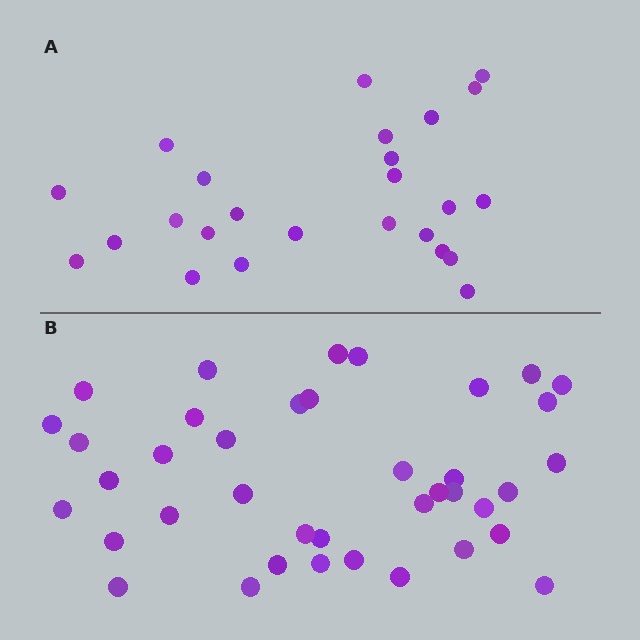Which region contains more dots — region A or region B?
Region B (the bottom region) has more dots.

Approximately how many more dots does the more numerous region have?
Region B has approximately 15 more dots than region A.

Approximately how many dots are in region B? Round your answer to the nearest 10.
About 40 dots. (The exact count is 39, which rounds to 40.)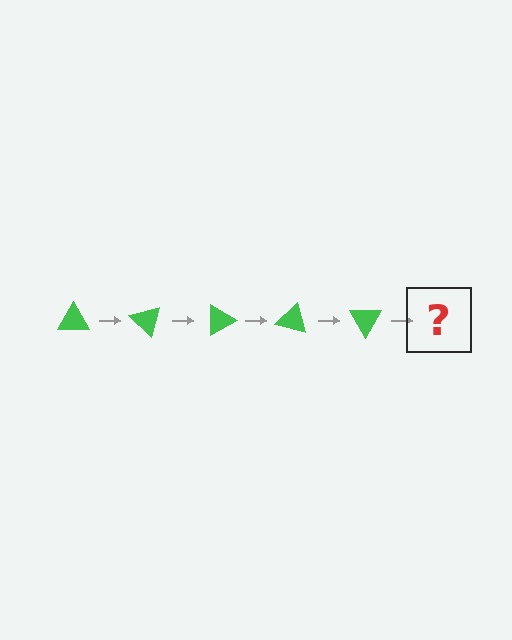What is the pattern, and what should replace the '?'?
The pattern is that the triangle rotates 45 degrees each step. The '?' should be a green triangle rotated 225 degrees.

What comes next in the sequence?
The next element should be a green triangle rotated 225 degrees.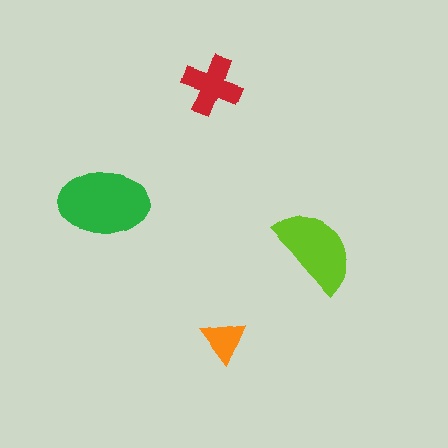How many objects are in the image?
There are 4 objects in the image.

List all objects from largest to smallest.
The green ellipse, the lime semicircle, the red cross, the orange triangle.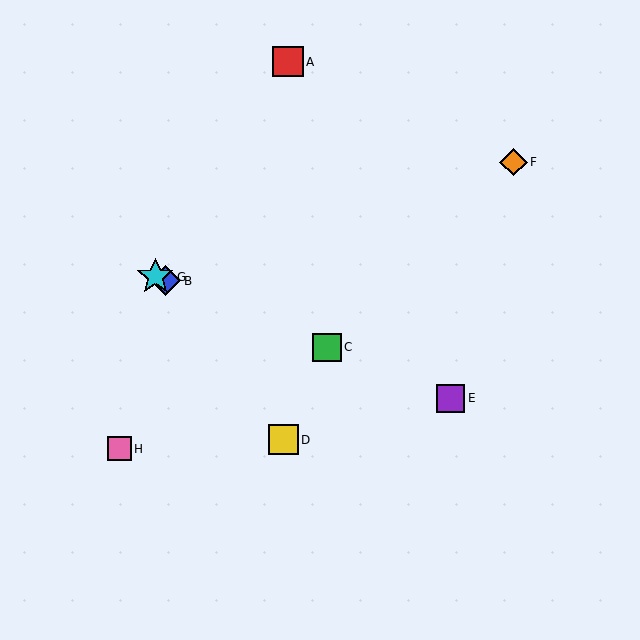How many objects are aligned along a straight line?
4 objects (B, C, E, G) are aligned along a straight line.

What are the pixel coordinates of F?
Object F is at (513, 162).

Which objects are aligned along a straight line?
Objects B, C, E, G are aligned along a straight line.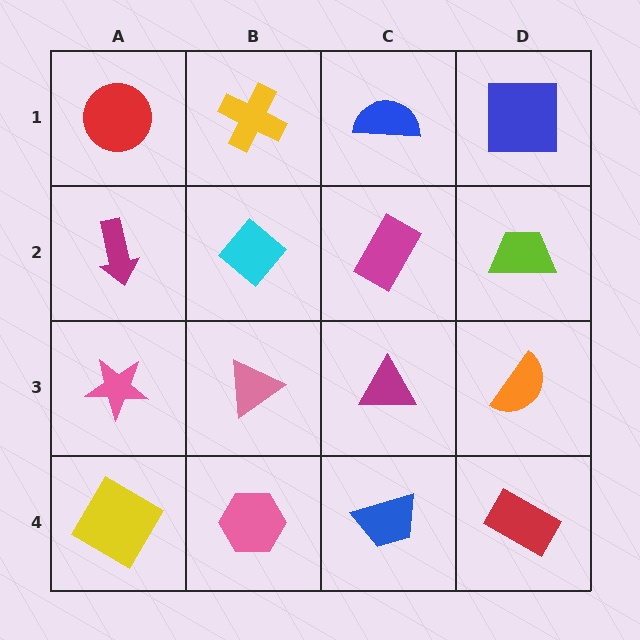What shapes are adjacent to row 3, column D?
A lime trapezoid (row 2, column D), a red rectangle (row 4, column D), a magenta triangle (row 3, column C).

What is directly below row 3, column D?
A red rectangle.